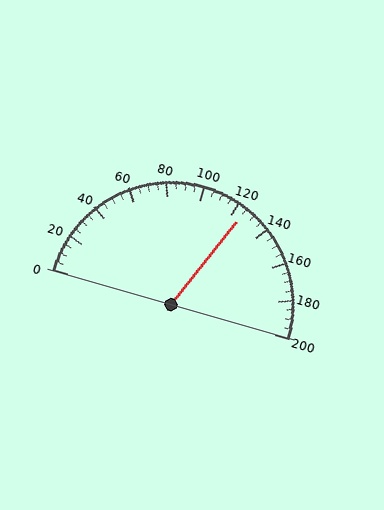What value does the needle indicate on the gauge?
The needle indicates approximately 125.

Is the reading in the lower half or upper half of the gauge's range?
The reading is in the upper half of the range (0 to 200).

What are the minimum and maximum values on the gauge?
The gauge ranges from 0 to 200.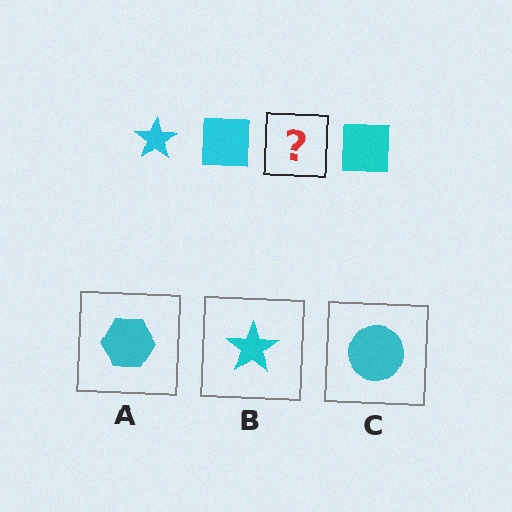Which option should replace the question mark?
Option B.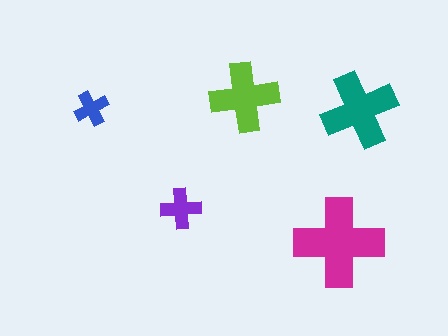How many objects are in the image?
There are 5 objects in the image.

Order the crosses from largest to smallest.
the magenta one, the teal one, the lime one, the purple one, the blue one.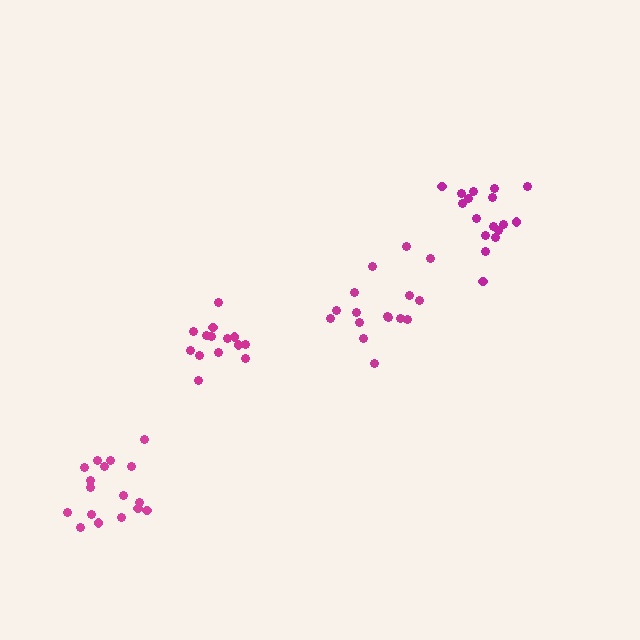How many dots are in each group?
Group 1: 14 dots, Group 2: 16 dots, Group 3: 17 dots, Group 4: 17 dots (64 total).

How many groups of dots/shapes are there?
There are 4 groups.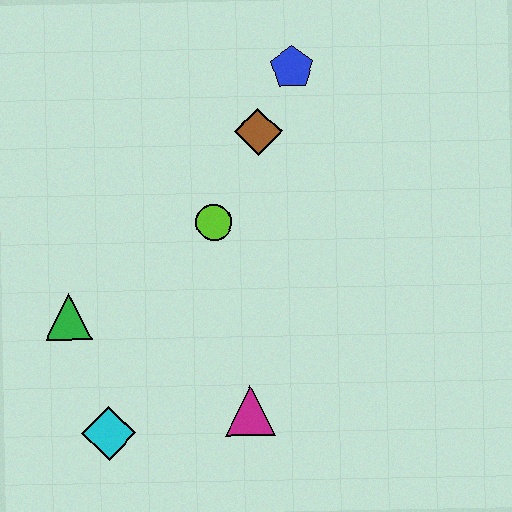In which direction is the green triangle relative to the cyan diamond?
The green triangle is above the cyan diamond.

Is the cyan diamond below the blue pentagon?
Yes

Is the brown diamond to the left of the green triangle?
No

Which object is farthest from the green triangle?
The blue pentagon is farthest from the green triangle.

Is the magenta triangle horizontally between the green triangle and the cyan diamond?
No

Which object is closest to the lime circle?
The brown diamond is closest to the lime circle.